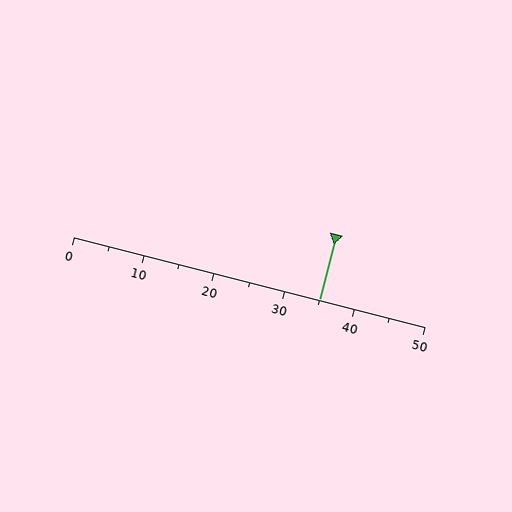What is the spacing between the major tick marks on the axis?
The major ticks are spaced 10 apart.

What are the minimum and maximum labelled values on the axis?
The axis runs from 0 to 50.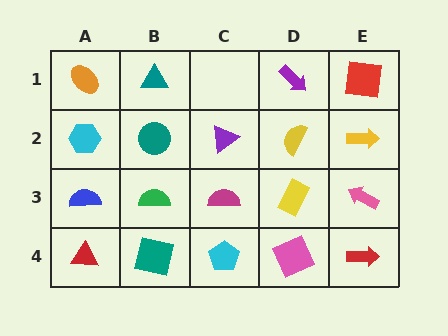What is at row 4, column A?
A red triangle.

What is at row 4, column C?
A cyan pentagon.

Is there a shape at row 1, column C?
No, that cell is empty.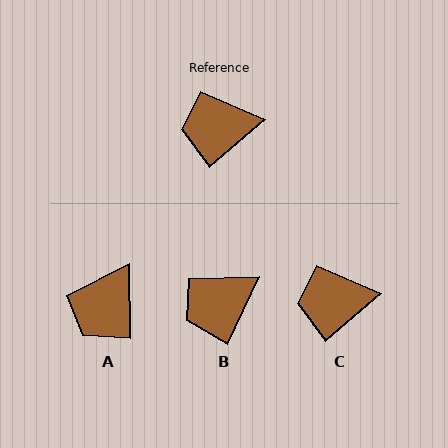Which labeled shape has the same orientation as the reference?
C.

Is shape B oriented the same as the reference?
No, it is off by about 24 degrees.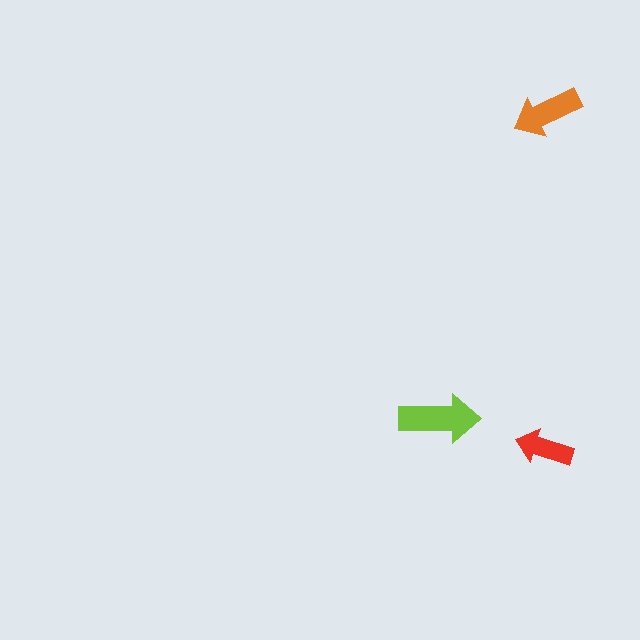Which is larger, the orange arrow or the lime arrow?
The lime one.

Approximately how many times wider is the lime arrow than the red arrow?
About 1.5 times wider.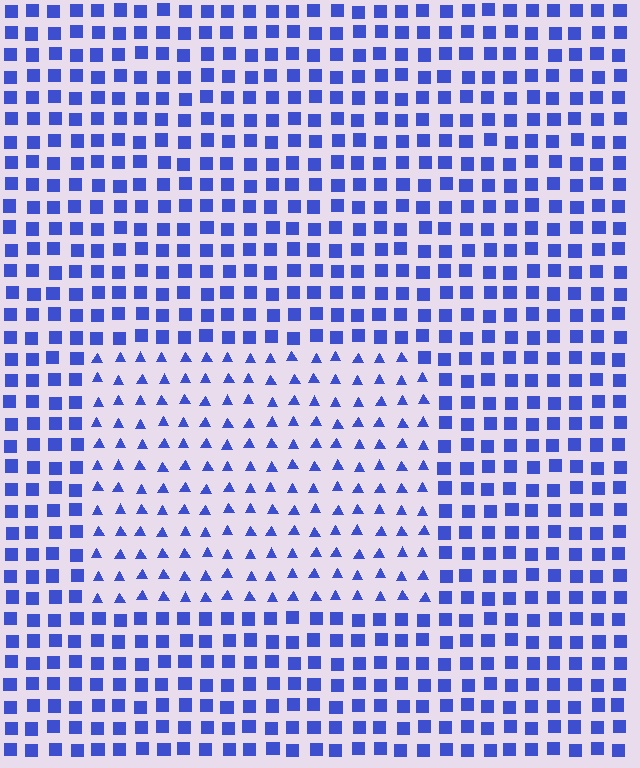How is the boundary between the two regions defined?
The boundary is defined by a change in element shape: triangles inside vs. squares outside. All elements share the same color and spacing.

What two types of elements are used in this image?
The image uses triangles inside the rectangle region and squares outside it.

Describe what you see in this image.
The image is filled with small blue elements arranged in a uniform grid. A rectangle-shaped region contains triangles, while the surrounding area contains squares. The boundary is defined purely by the change in element shape.